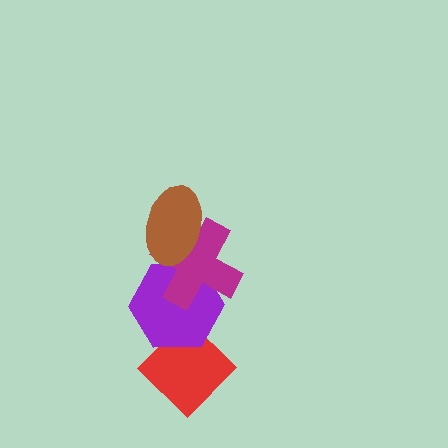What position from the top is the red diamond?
The red diamond is 4th from the top.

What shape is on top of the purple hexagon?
The magenta cross is on top of the purple hexagon.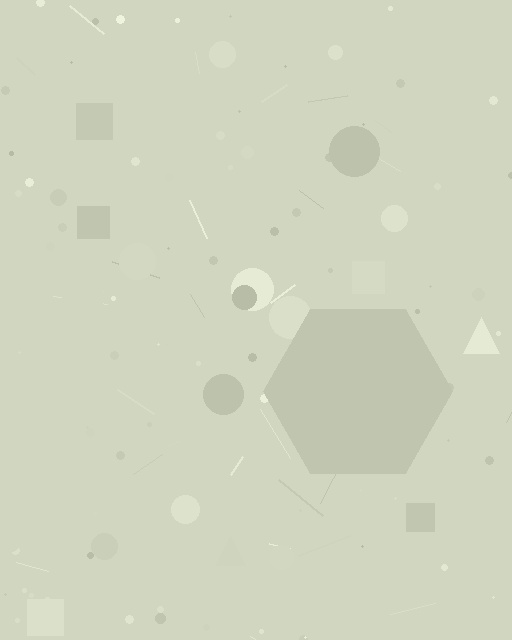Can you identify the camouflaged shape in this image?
The camouflaged shape is a hexagon.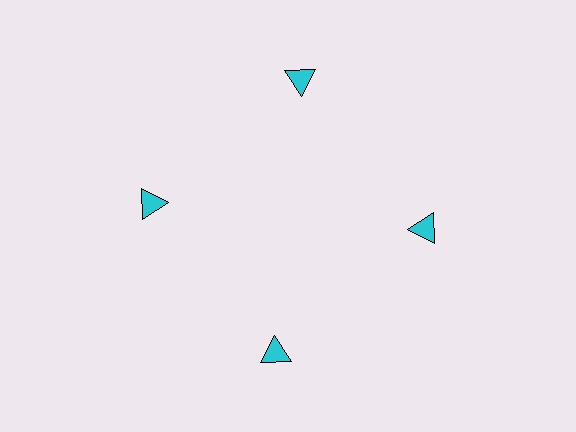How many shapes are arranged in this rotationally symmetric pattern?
There are 4 shapes, arranged in 4 groups of 1.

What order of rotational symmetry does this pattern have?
This pattern has 4-fold rotational symmetry.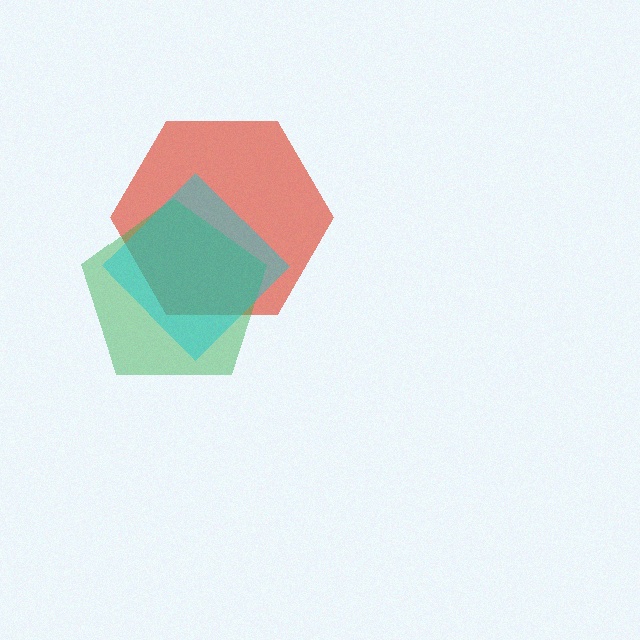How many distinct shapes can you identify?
There are 3 distinct shapes: a red hexagon, a green pentagon, a cyan diamond.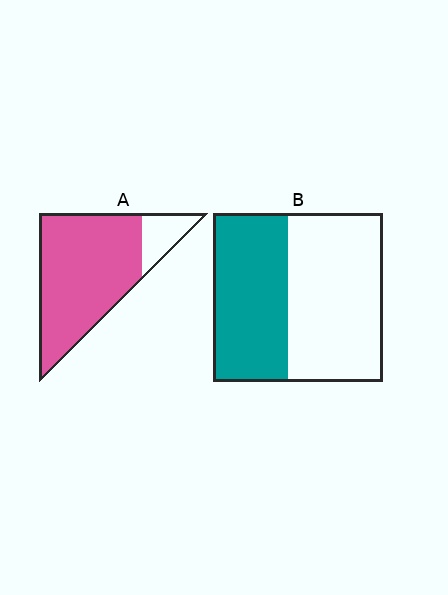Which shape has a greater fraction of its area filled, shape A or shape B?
Shape A.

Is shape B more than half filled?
No.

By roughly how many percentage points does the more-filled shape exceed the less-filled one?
By roughly 40 percentage points (A over B).